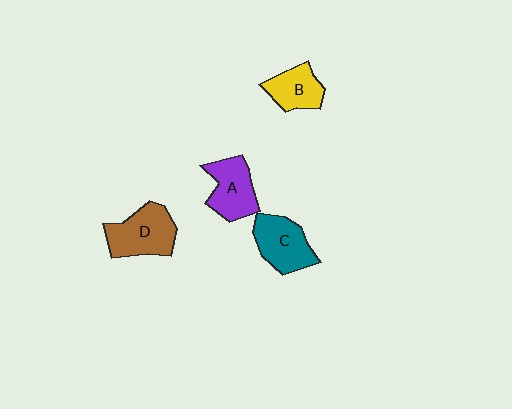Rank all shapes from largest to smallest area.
From largest to smallest: D (brown), C (teal), A (purple), B (yellow).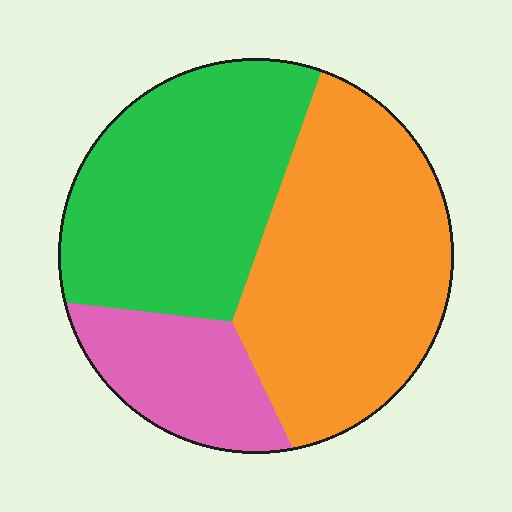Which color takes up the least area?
Pink, at roughly 15%.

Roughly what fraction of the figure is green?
Green covers 39% of the figure.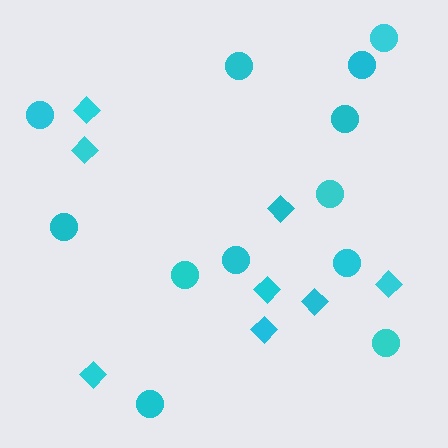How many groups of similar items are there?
There are 2 groups: one group of diamonds (8) and one group of circles (12).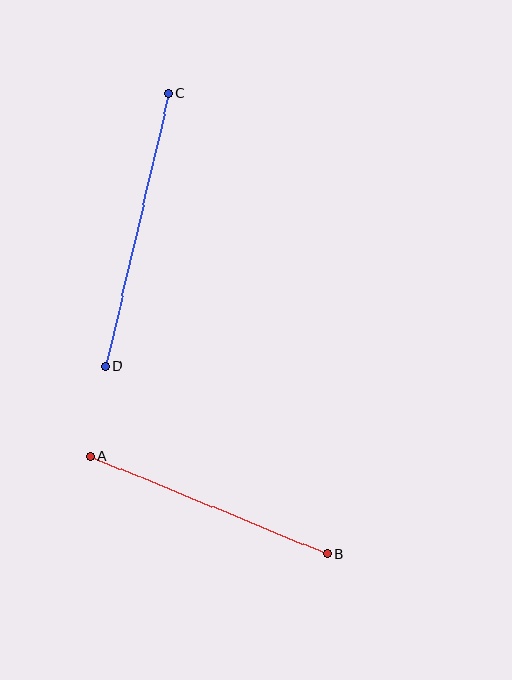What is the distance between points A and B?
The distance is approximately 257 pixels.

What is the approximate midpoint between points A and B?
The midpoint is at approximately (209, 505) pixels.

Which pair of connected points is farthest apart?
Points C and D are farthest apart.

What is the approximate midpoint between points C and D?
The midpoint is at approximately (137, 229) pixels.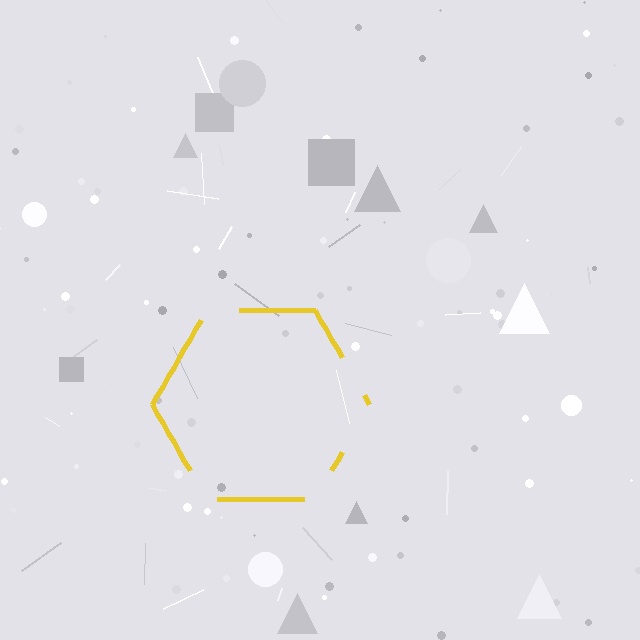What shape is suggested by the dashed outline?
The dashed outline suggests a hexagon.